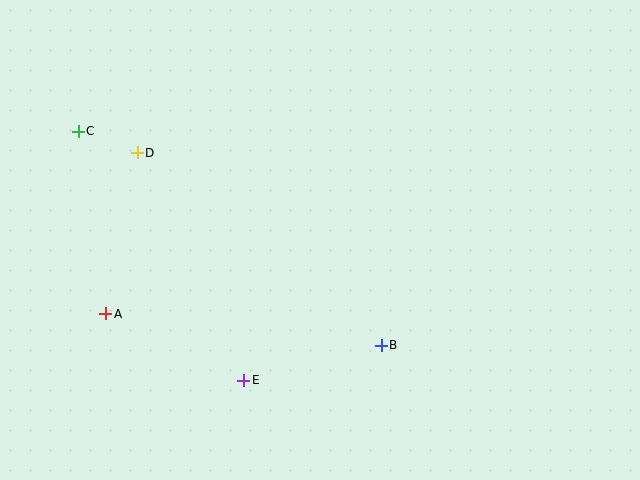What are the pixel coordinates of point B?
Point B is at (381, 345).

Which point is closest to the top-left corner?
Point C is closest to the top-left corner.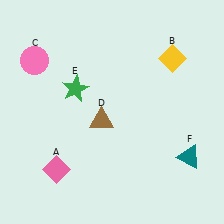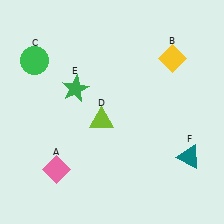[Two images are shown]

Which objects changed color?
C changed from pink to green. D changed from brown to lime.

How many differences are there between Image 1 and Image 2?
There are 2 differences between the two images.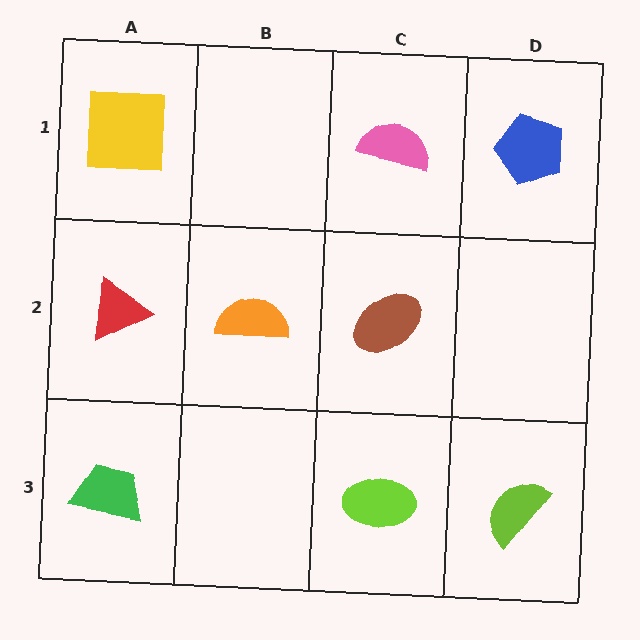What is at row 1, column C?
A pink semicircle.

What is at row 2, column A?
A red triangle.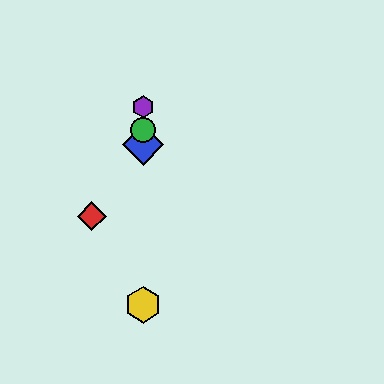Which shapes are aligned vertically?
The blue diamond, the green circle, the yellow hexagon, the purple hexagon are aligned vertically.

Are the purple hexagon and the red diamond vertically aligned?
No, the purple hexagon is at x≈143 and the red diamond is at x≈92.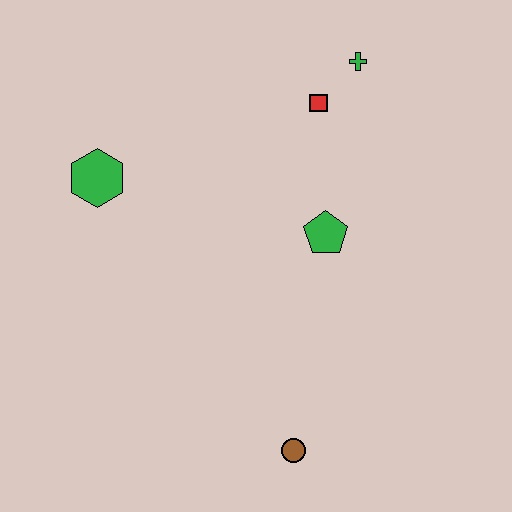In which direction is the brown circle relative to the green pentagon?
The brown circle is below the green pentagon.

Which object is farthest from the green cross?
The brown circle is farthest from the green cross.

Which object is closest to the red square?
The green cross is closest to the red square.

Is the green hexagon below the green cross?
Yes